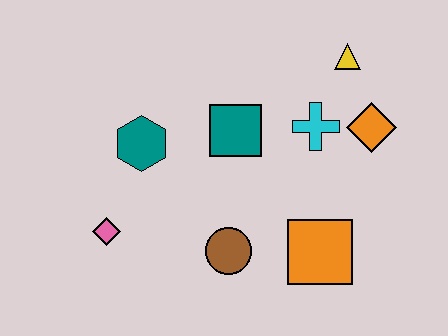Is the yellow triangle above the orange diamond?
Yes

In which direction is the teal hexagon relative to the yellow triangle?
The teal hexagon is to the left of the yellow triangle.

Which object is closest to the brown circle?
The orange square is closest to the brown circle.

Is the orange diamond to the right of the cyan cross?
Yes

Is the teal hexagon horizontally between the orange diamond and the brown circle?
No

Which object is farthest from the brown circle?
The yellow triangle is farthest from the brown circle.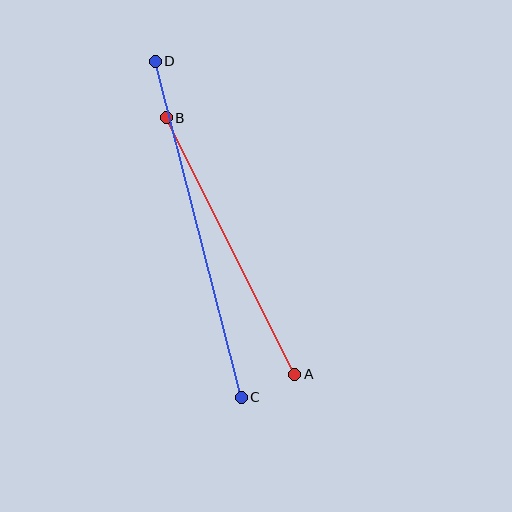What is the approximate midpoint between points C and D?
The midpoint is at approximately (198, 229) pixels.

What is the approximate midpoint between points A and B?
The midpoint is at approximately (230, 246) pixels.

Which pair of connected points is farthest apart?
Points C and D are farthest apart.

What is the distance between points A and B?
The distance is approximately 287 pixels.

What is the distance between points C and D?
The distance is approximately 347 pixels.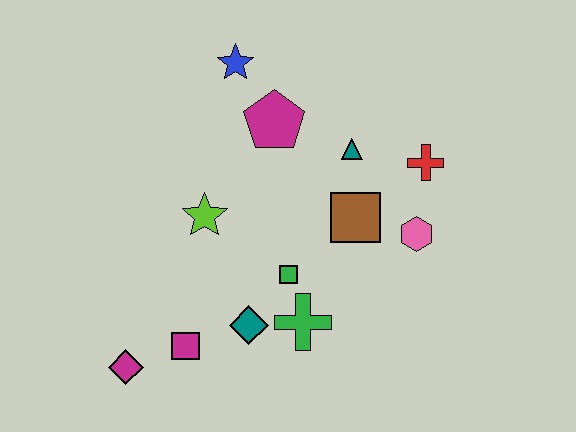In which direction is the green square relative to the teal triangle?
The green square is below the teal triangle.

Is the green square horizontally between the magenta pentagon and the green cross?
Yes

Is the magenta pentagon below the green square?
No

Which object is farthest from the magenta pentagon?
The magenta diamond is farthest from the magenta pentagon.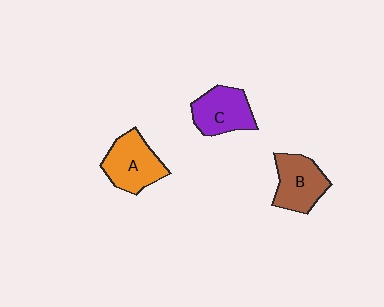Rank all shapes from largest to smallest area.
From largest to smallest: A (orange), B (brown), C (purple).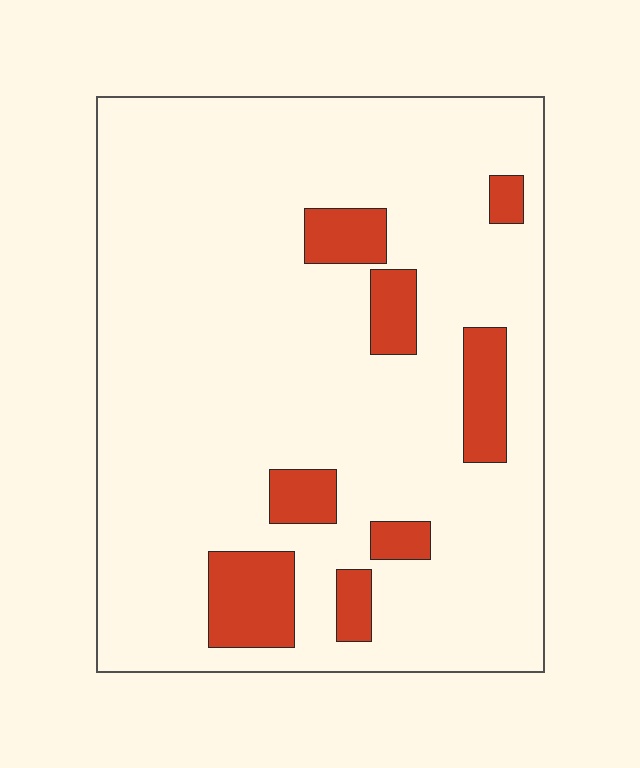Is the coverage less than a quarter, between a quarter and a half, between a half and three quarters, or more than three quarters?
Less than a quarter.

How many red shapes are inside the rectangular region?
8.